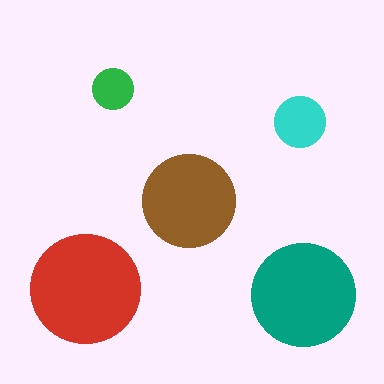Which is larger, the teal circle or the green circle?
The teal one.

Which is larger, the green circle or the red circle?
The red one.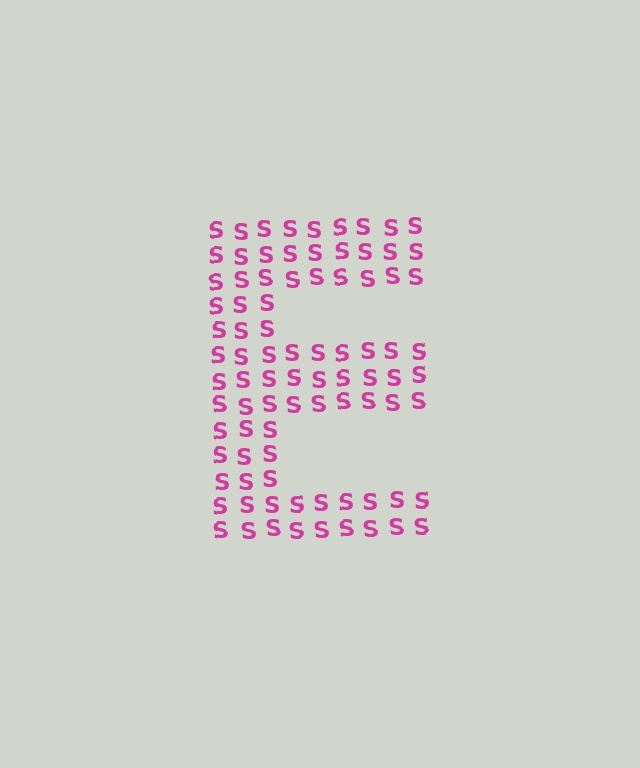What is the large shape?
The large shape is the letter E.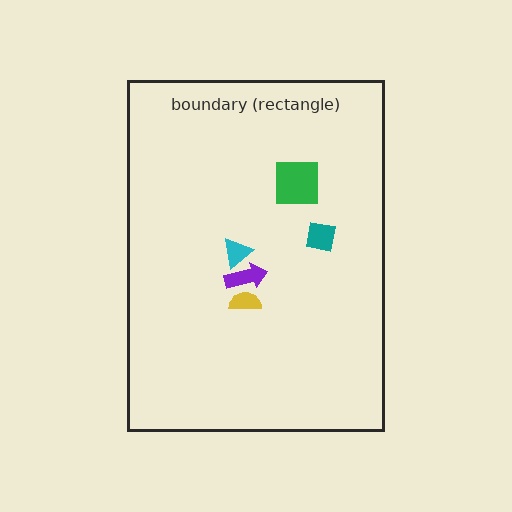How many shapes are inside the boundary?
5 inside, 0 outside.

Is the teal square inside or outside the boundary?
Inside.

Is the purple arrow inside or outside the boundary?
Inside.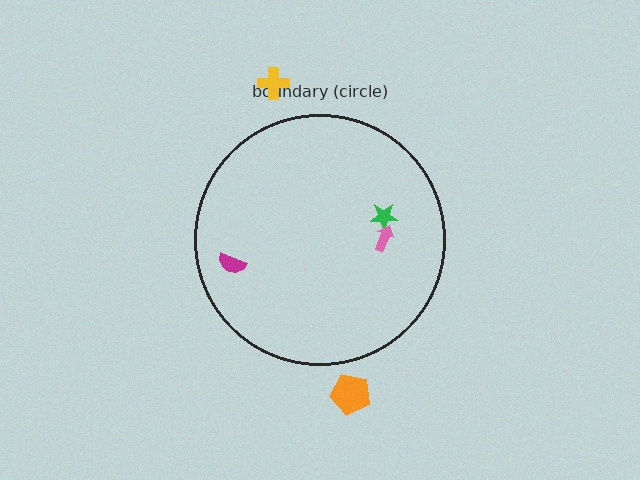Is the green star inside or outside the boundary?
Inside.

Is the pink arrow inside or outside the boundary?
Inside.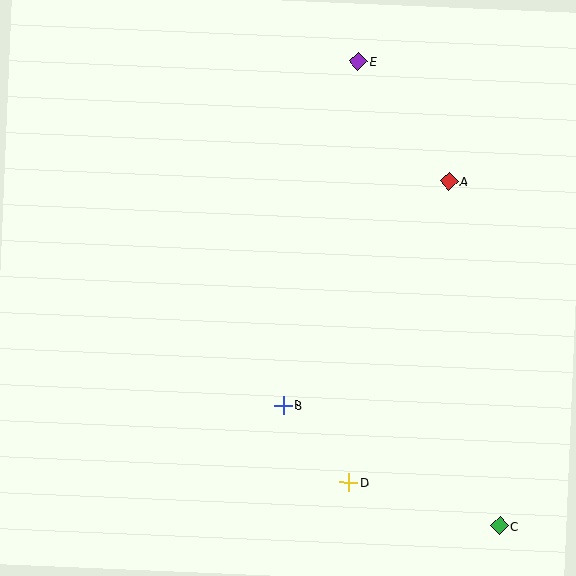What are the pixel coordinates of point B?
Point B is at (283, 405).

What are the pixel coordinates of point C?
Point C is at (499, 526).